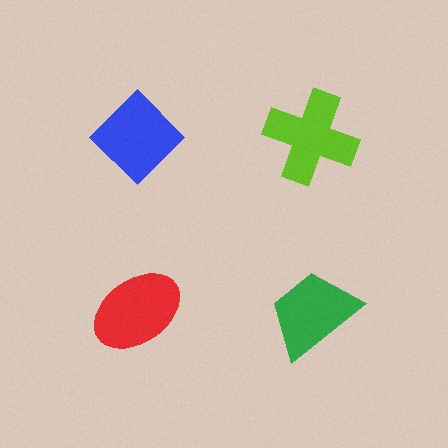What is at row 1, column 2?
A lime cross.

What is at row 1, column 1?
A blue diamond.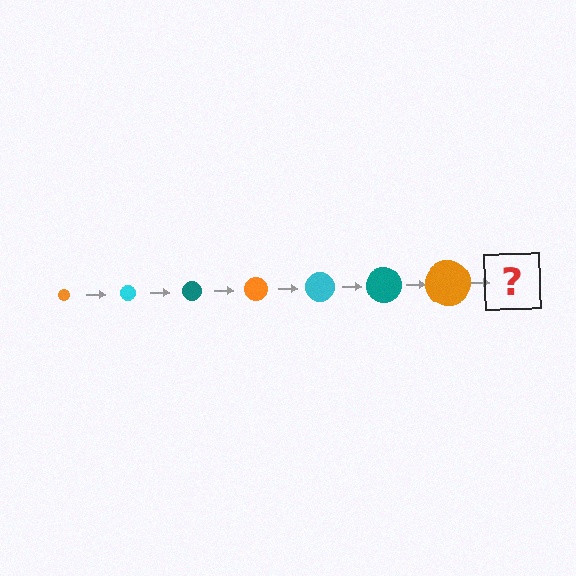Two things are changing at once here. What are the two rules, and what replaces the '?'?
The two rules are that the circle grows larger each step and the color cycles through orange, cyan, and teal. The '?' should be a cyan circle, larger than the previous one.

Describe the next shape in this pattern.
It should be a cyan circle, larger than the previous one.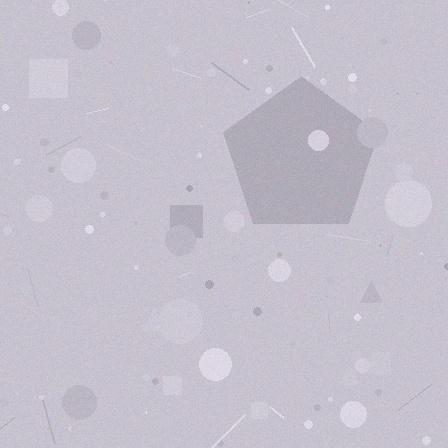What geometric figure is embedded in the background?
A pentagon is embedded in the background.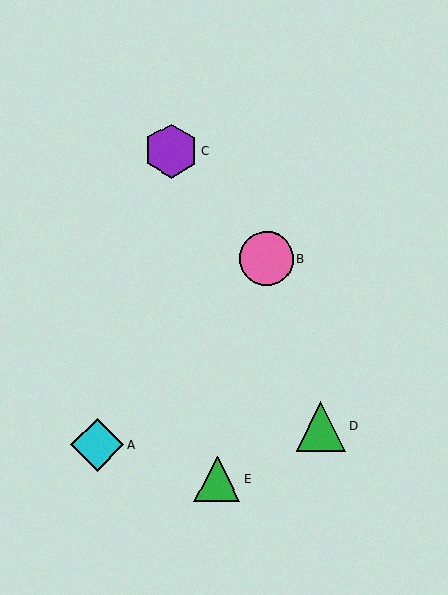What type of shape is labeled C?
Shape C is a purple hexagon.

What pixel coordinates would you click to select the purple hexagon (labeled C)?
Click at (171, 151) to select the purple hexagon C.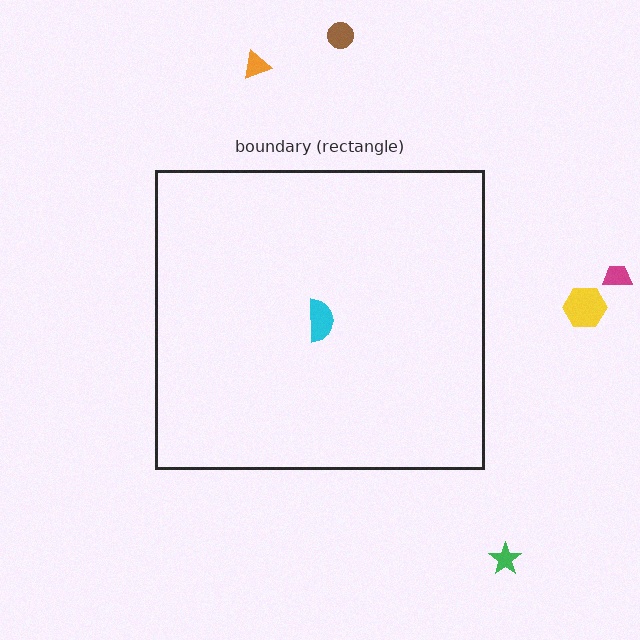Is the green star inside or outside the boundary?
Outside.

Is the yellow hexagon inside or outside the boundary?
Outside.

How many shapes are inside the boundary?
1 inside, 5 outside.